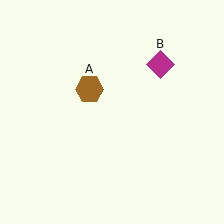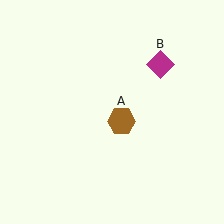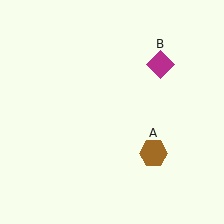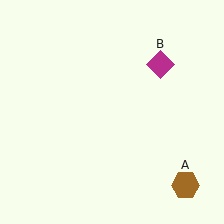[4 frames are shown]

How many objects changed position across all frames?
1 object changed position: brown hexagon (object A).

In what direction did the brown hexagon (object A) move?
The brown hexagon (object A) moved down and to the right.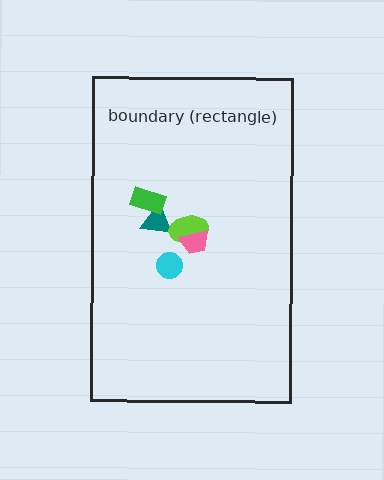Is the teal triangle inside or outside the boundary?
Inside.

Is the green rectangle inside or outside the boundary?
Inside.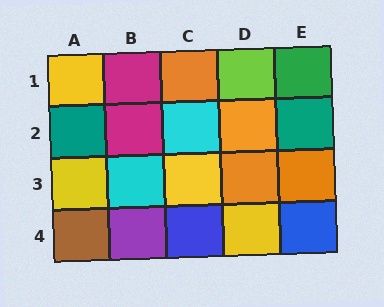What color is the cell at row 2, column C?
Cyan.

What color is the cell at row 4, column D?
Yellow.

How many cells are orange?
4 cells are orange.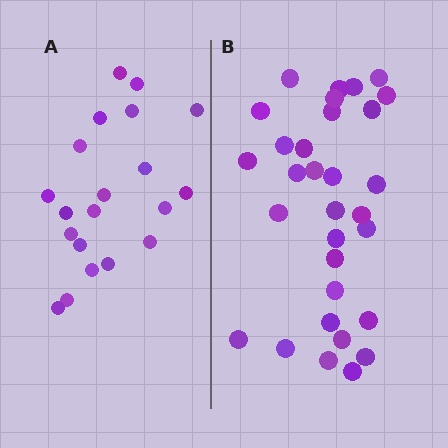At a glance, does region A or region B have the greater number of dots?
Region B (the right region) has more dots.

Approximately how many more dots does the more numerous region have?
Region B has roughly 12 or so more dots than region A.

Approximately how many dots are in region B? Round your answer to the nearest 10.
About 30 dots. (The exact count is 31, which rounds to 30.)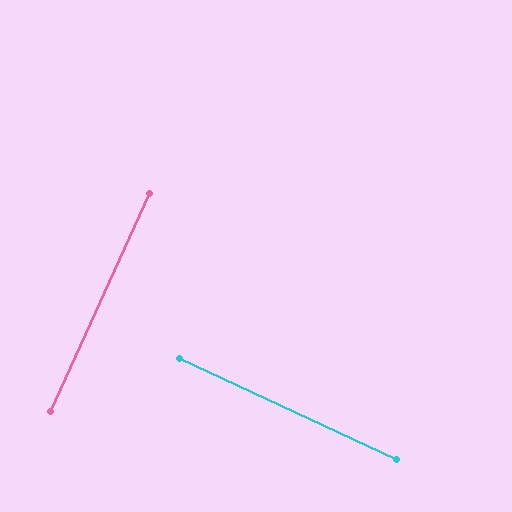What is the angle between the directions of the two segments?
Approximately 89 degrees.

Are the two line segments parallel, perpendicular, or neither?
Perpendicular — they meet at approximately 89°.